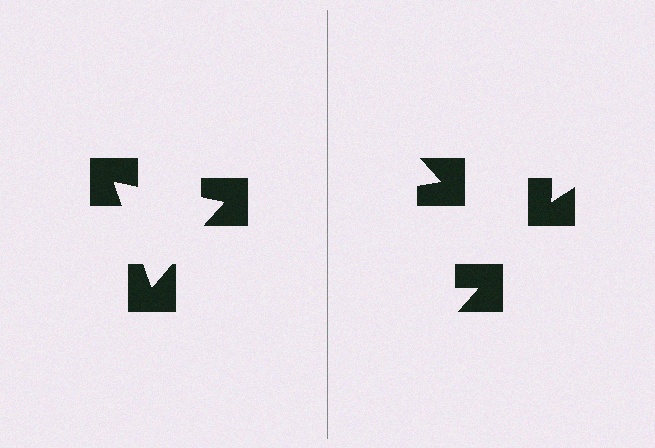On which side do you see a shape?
An illusory triangle appears on the left side. On the right side the wedge cuts are rotated, so no coherent shape forms.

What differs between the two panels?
The notched squares are positioned identically on both sides; only the wedge orientations differ. On the left they align to a triangle; on the right they are misaligned.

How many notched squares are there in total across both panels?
6 — 3 on each side.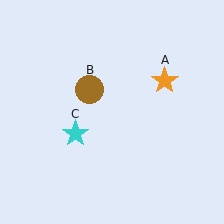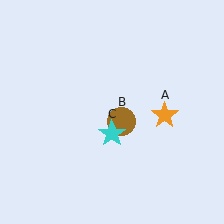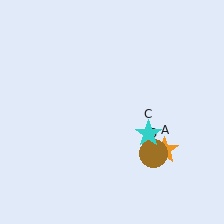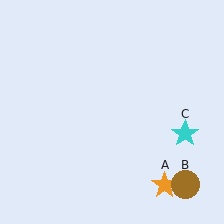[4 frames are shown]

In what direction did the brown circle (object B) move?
The brown circle (object B) moved down and to the right.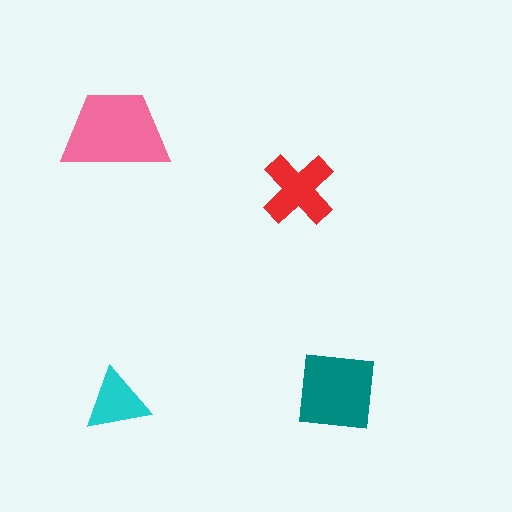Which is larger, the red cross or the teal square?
The teal square.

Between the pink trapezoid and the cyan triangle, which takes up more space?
The pink trapezoid.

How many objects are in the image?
There are 4 objects in the image.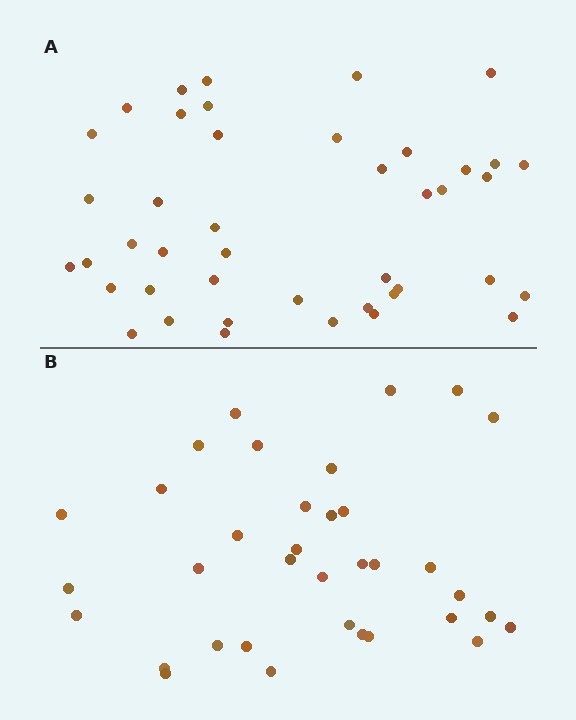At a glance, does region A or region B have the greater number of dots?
Region A (the top region) has more dots.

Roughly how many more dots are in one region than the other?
Region A has roughly 8 or so more dots than region B.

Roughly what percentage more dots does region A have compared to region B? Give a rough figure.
About 25% more.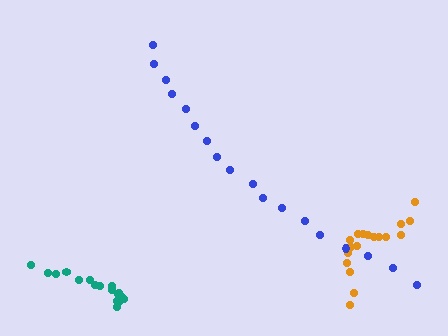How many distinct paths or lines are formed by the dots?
There are 3 distinct paths.